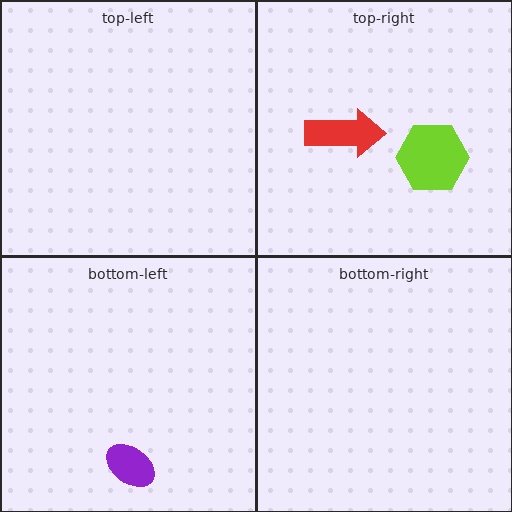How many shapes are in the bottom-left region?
1.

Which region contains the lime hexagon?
The top-right region.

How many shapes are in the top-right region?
2.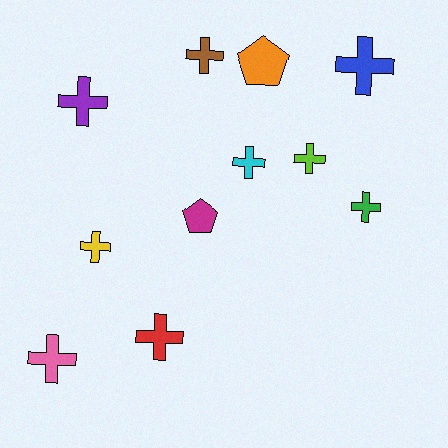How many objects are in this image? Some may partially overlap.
There are 11 objects.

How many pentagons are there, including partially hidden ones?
There are 2 pentagons.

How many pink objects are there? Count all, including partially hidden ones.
There is 1 pink object.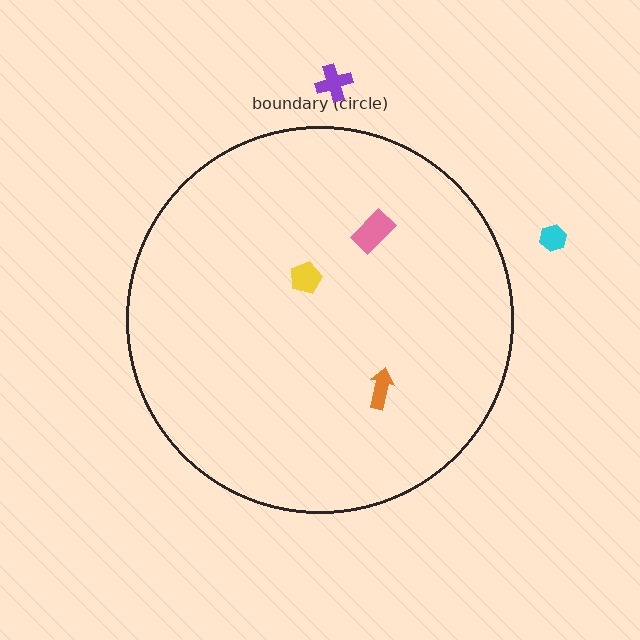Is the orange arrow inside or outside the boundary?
Inside.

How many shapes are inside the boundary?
3 inside, 2 outside.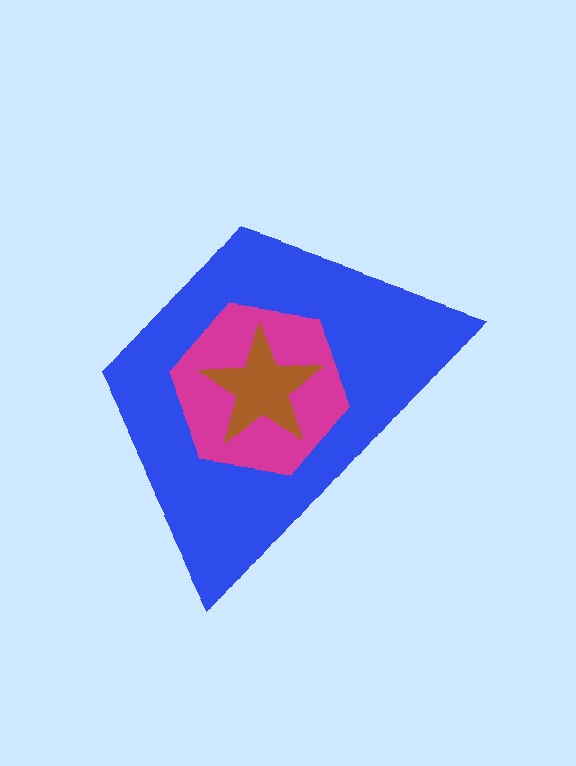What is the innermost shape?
The brown star.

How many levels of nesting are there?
3.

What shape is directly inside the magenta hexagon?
The brown star.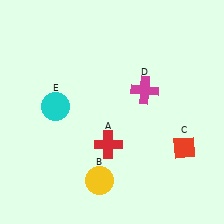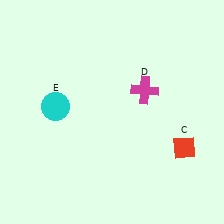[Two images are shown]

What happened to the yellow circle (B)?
The yellow circle (B) was removed in Image 2. It was in the bottom-left area of Image 1.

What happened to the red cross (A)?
The red cross (A) was removed in Image 2. It was in the bottom-left area of Image 1.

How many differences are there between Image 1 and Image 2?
There are 2 differences between the two images.